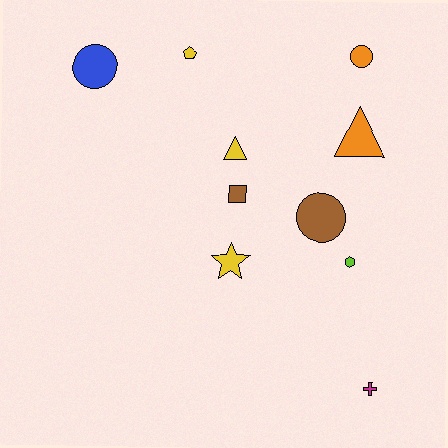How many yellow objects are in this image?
There are 3 yellow objects.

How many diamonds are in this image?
There are no diamonds.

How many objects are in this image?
There are 10 objects.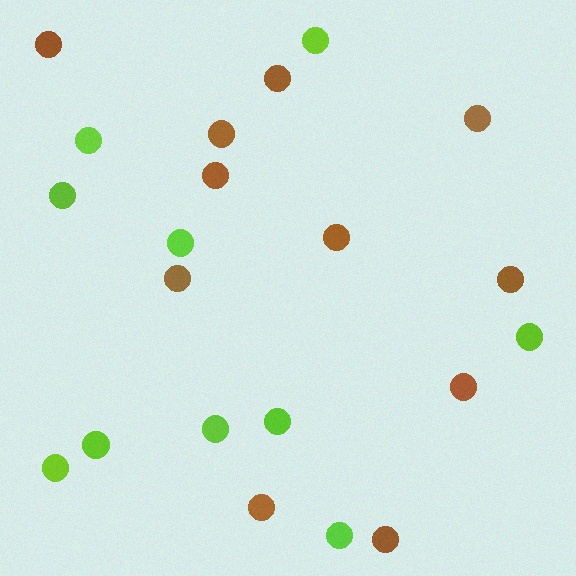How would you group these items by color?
There are 2 groups: one group of lime circles (10) and one group of brown circles (11).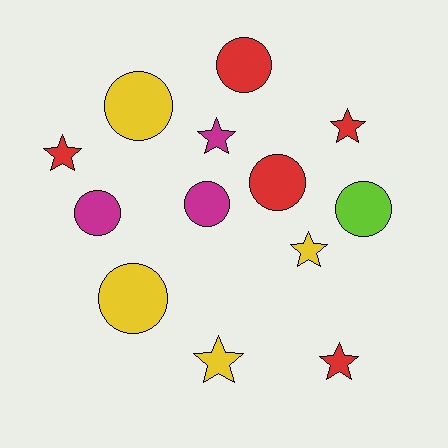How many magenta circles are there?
There are 2 magenta circles.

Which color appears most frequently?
Red, with 5 objects.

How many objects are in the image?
There are 13 objects.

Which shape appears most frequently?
Circle, with 7 objects.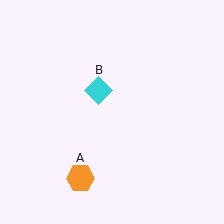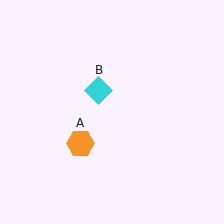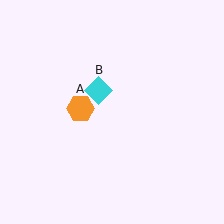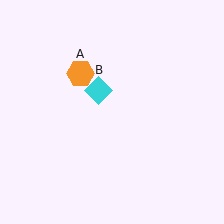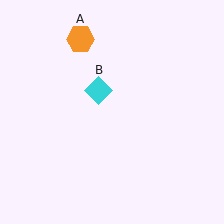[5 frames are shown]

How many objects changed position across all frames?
1 object changed position: orange hexagon (object A).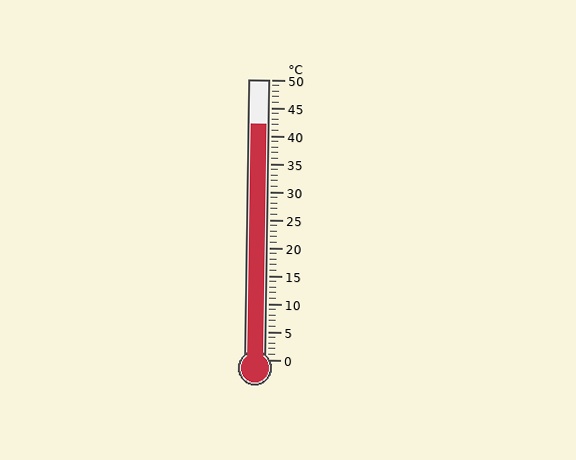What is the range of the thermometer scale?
The thermometer scale ranges from 0°C to 50°C.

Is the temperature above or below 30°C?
The temperature is above 30°C.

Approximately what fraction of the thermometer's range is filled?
The thermometer is filled to approximately 85% of its range.